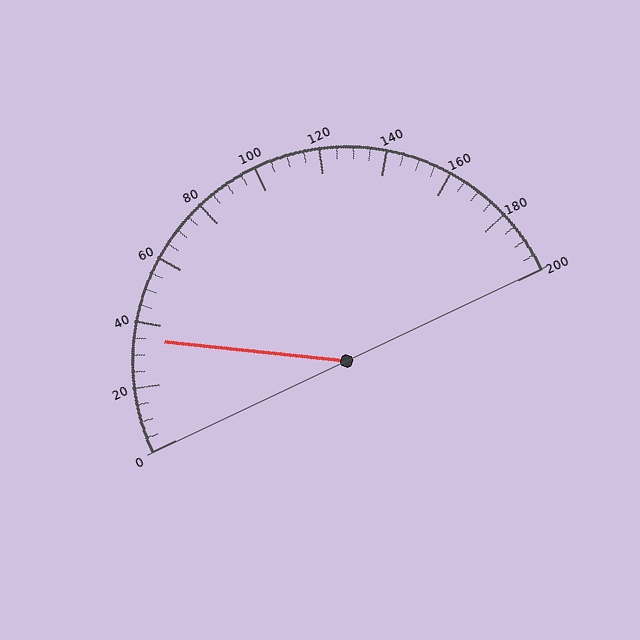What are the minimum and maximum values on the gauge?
The gauge ranges from 0 to 200.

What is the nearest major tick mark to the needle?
The nearest major tick mark is 40.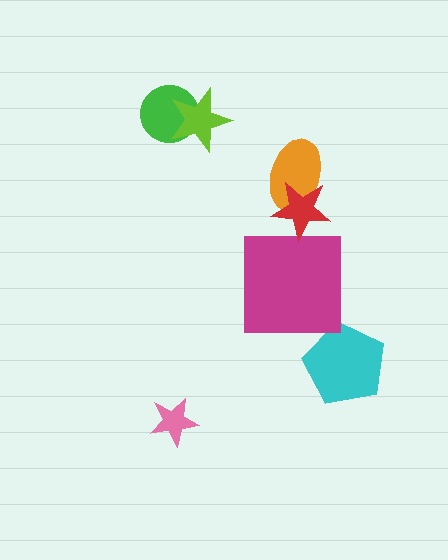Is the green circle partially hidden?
Yes, it is partially covered by another shape.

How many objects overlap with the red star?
1 object overlaps with the red star.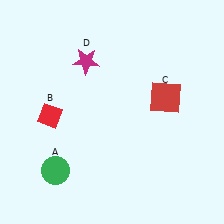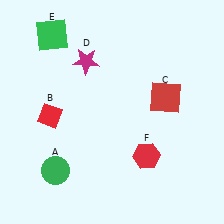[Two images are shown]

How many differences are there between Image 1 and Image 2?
There are 2 differences between the two images.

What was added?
A green square (E), a red hexagon (F) were added in Image 2.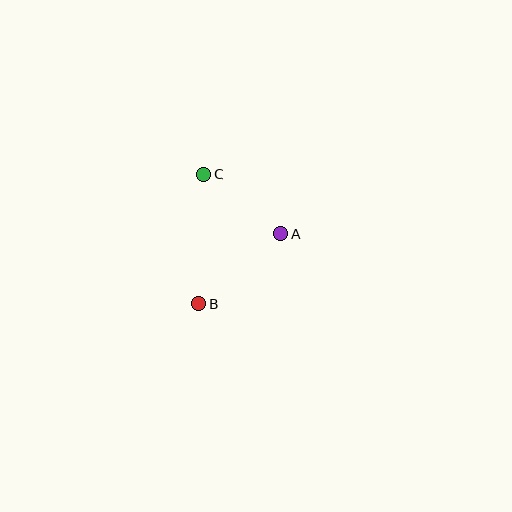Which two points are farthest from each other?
Points B and C are farthest from each other.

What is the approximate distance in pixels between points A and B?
The distance between A and B is approximately 108 pixels.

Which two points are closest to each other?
Points A and C are closest to each other.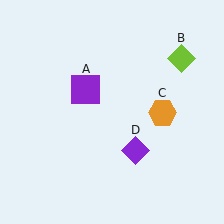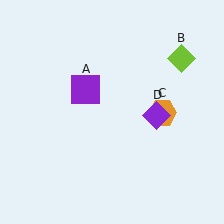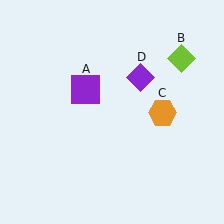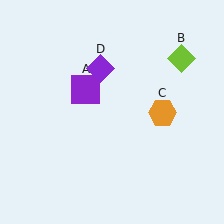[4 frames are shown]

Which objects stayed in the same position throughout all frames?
Purple square (object A) and lime diamond (object B) and orange hexagon (object C) remained stationary.